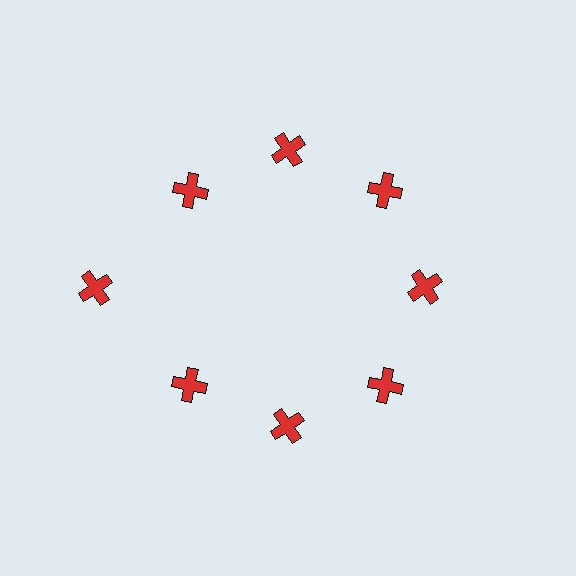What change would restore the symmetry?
The symmetry would be restored by moving it inward, back onto the ring so that all 8 crosses sit at equal angles and equal distance from the center.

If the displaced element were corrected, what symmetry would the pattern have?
It would have 8-fold rotational symmetry — the pattern would map onto itself every 45 degrees.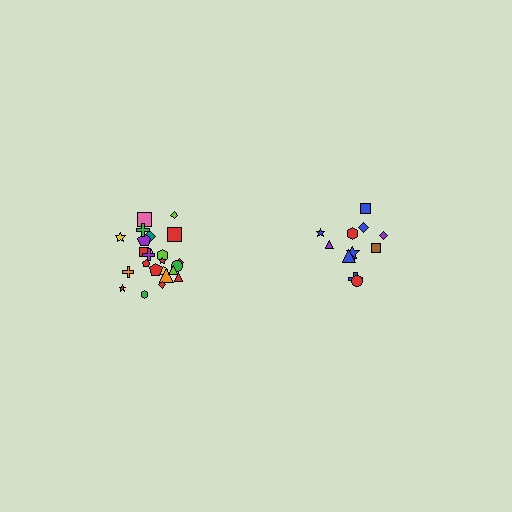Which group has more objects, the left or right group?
The left group.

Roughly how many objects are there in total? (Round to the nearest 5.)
Roughly 35 objects in total.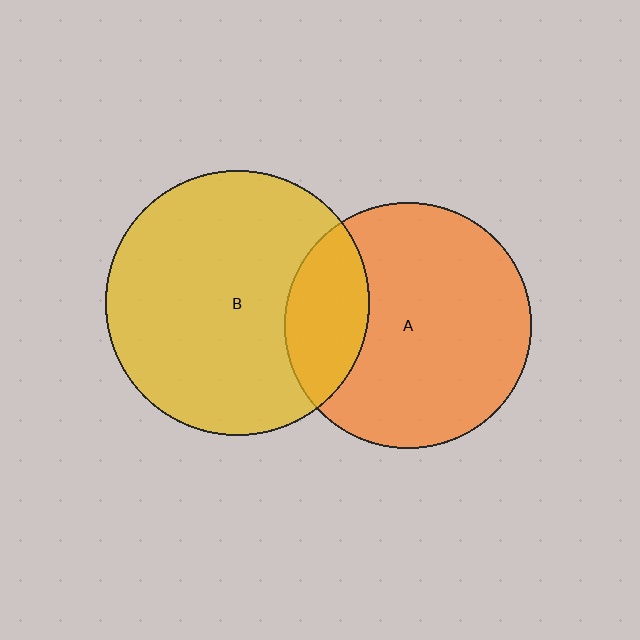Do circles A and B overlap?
Yes.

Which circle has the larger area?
Circle B (yellow).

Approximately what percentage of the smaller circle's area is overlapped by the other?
Approximately 25%.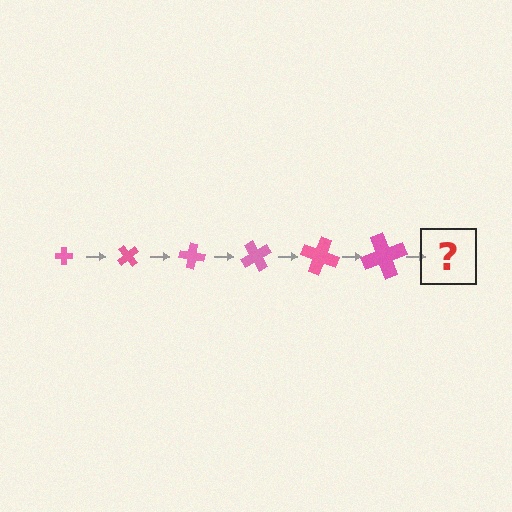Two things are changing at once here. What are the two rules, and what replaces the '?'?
The two rules are that the cross grows larger each step and it rotates 50 degrees each step. The '?' should be a cross, larger than the previous one and rotated 300 degrees from the start.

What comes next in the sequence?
The next element should be a cross, larger than the previous one and rotated 300 degrees from the start.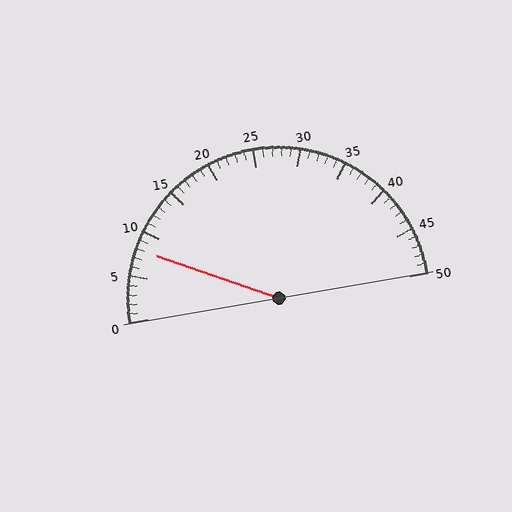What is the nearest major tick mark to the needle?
The nearest major tick mark is 10.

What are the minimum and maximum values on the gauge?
The gauge ranges from 0 to 50.